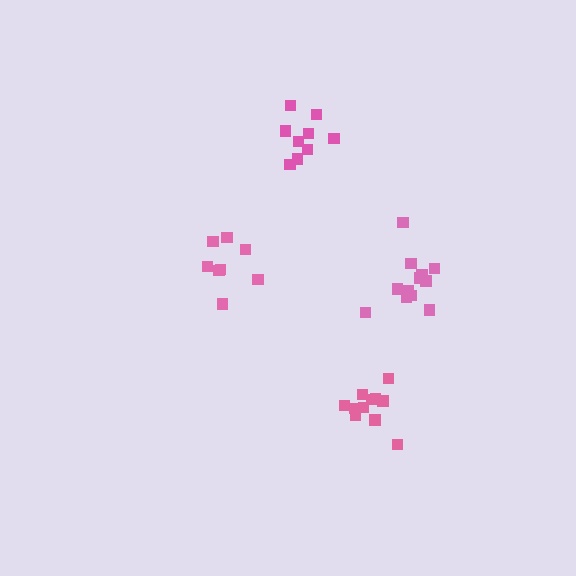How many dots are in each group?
Group 1: 8 dots, Group 2: 9 dots, Group 3: 11 dots, Group 4: 12 dots (40 total).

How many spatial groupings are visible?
There are 4 spatial groupings.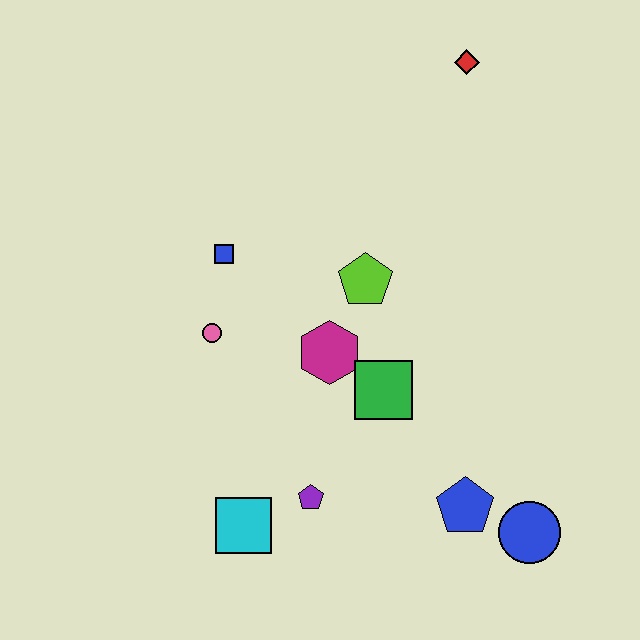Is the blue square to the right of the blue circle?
No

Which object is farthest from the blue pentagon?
The red diamond is farthest from the blue pentagon.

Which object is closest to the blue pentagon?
The blue circle is closest to the blue pentagon.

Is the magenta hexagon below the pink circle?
Yes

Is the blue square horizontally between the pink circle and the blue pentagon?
Yes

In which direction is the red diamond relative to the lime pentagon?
The red diamond is above the lime pentagon.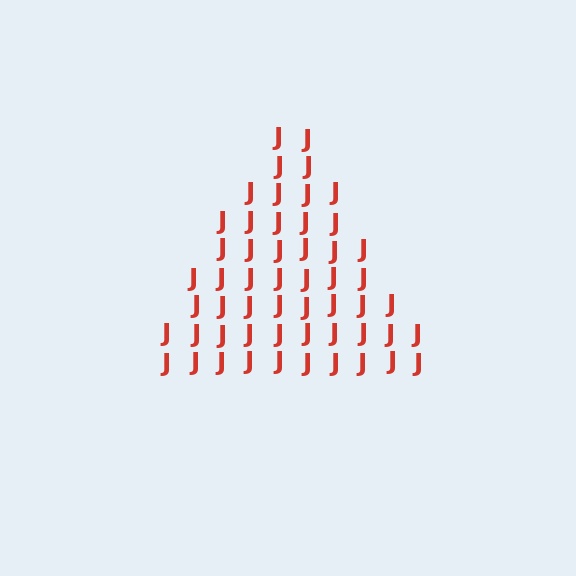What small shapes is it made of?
It is made of small letter J's.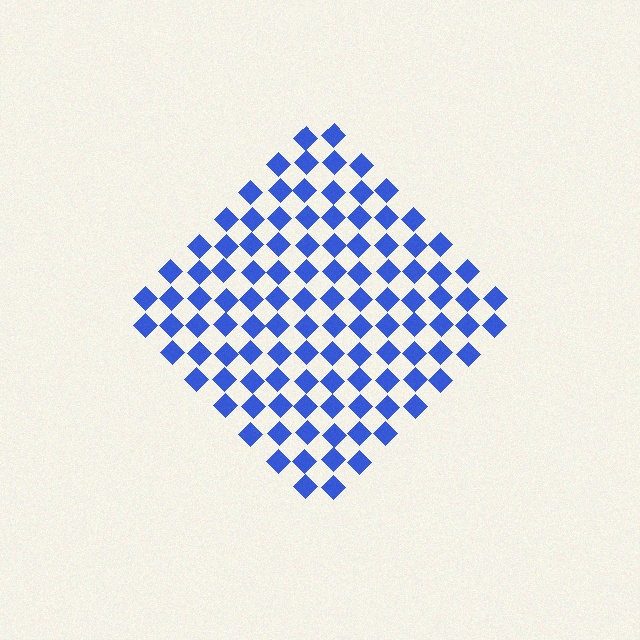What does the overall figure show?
The overall figure shows a diamond.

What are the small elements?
The small elements are diamonds.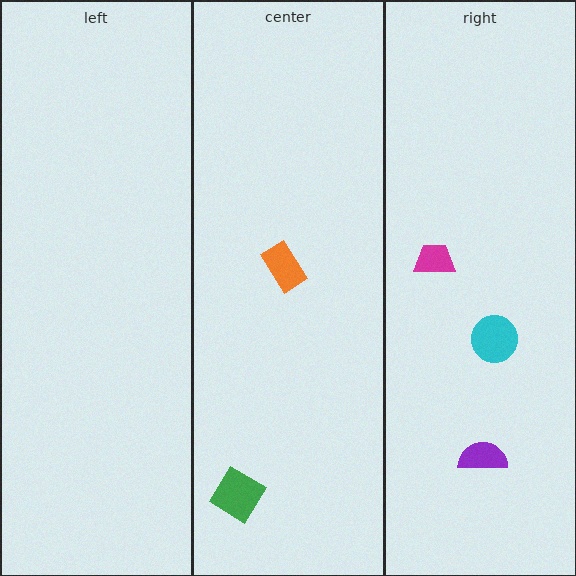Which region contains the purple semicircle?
The right region.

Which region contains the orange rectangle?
The center region.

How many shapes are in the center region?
2.